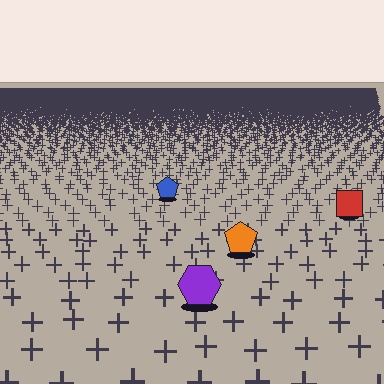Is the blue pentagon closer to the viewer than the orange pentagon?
No. The orange pentagon is closer — you can tell from the texture gradient: the ground texture is coarser near it.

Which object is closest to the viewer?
The purple hexagon is closest. The texture marks near it are larger and more spread out.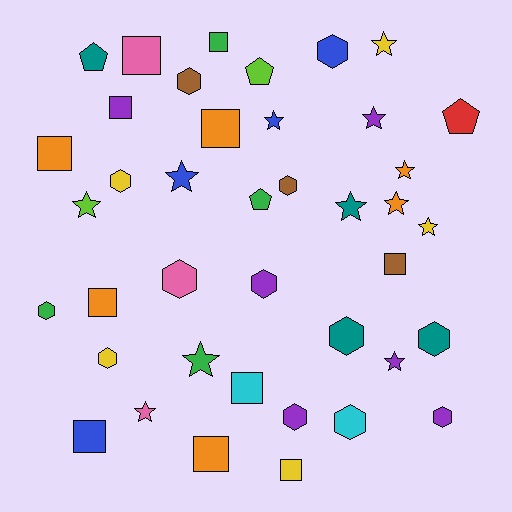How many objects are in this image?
There are 40 objects.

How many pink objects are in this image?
There are 3 pink objects.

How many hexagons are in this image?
There are 13 hexagons.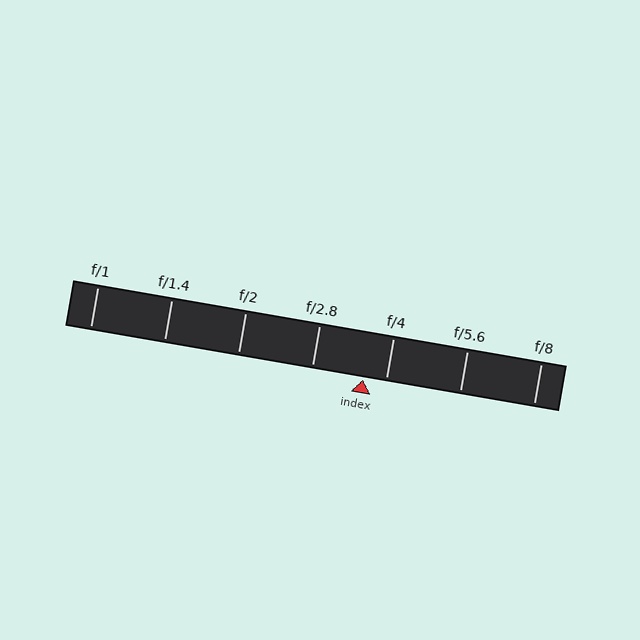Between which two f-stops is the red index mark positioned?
The index mark is between f/2.8 and f/4.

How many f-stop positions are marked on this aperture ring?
There are 7 f-stop positions marked.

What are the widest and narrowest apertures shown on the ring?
The widest aperture shown is f/1 and the narrowest is f/8.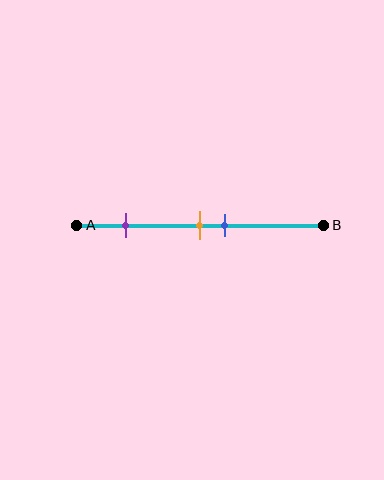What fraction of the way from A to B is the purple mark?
The purple mark is approximately 20% (0.2) of the way from A to B.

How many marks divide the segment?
There are 3 marks dividing the segment.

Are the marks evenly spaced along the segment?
No, the marks are not evenly spaced.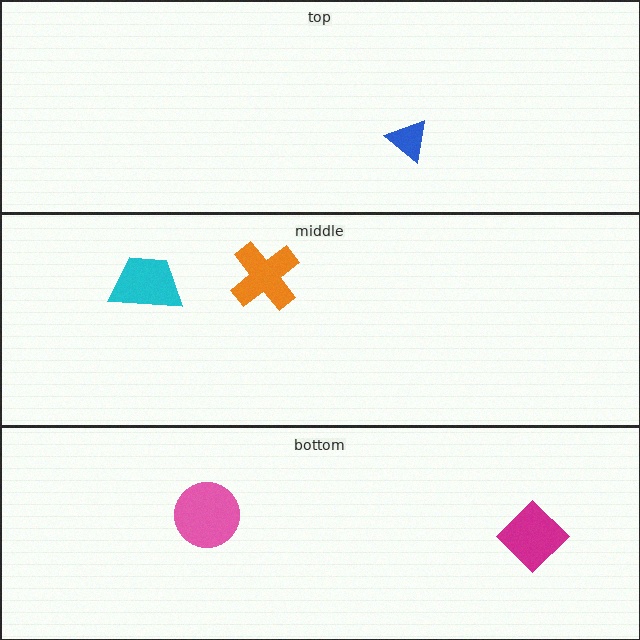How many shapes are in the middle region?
2.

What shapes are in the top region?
The blue triangle.